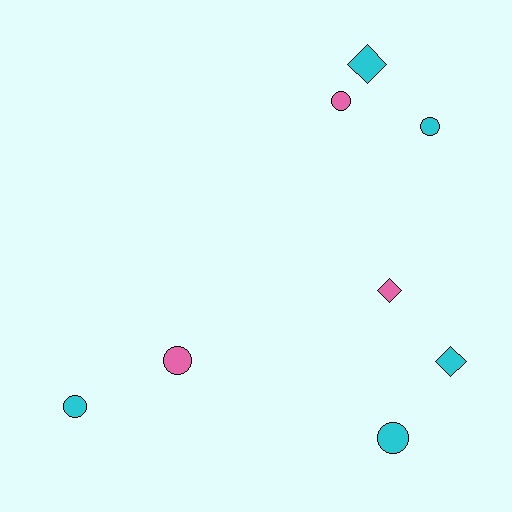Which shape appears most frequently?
Circle, with 5 objects.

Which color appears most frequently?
Cyan, with 5 objects.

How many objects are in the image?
There are 8 objects.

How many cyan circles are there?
There are 3 cyan circles.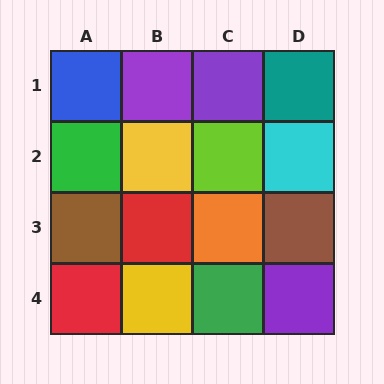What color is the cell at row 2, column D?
Cyan.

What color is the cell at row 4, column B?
Yellow.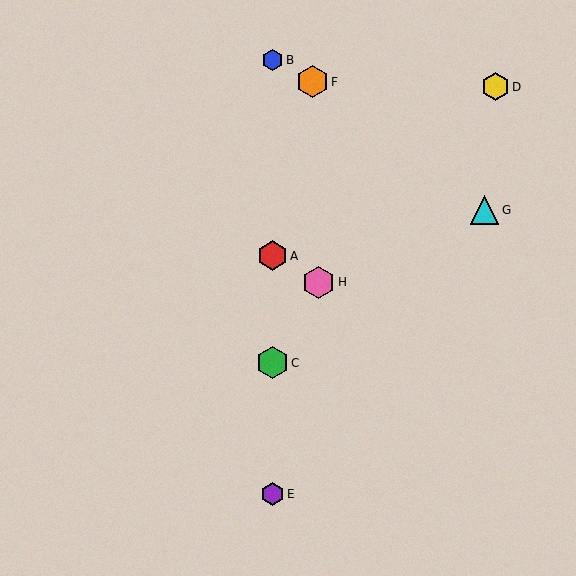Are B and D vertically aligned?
No, B is at x≈272 and D is at x≈495.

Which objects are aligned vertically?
Objects A, B, C, E are aligned vertically.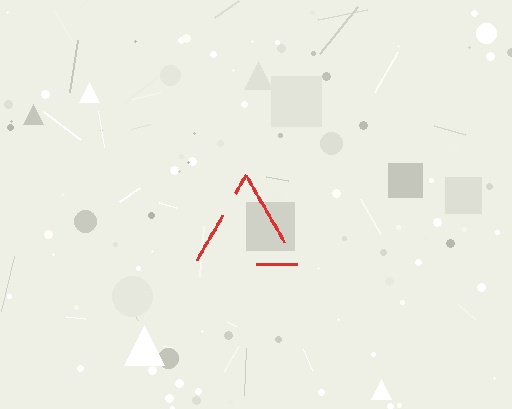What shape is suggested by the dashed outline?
The dashed outline suggests a triangle.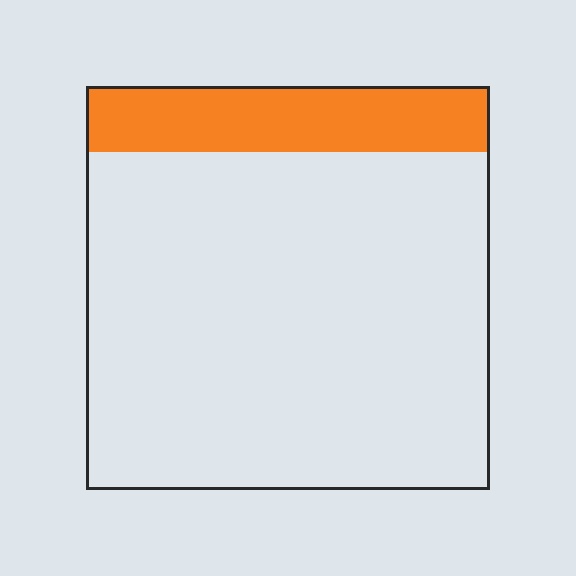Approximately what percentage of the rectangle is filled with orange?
Approximately 15%.